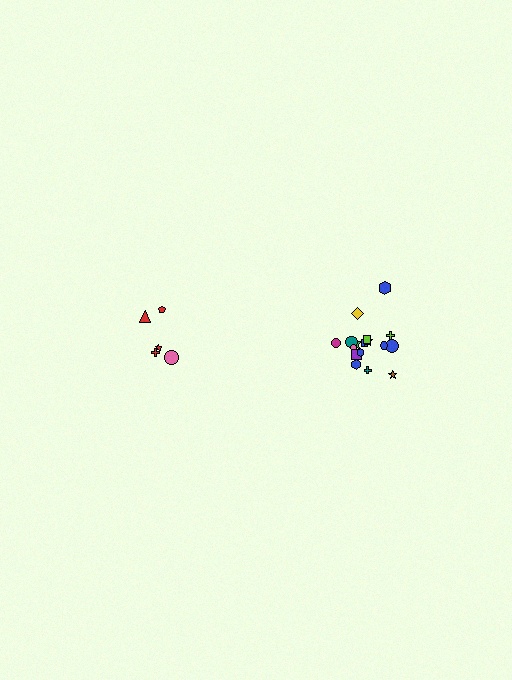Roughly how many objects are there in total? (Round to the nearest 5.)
Roughly 25 objects in total.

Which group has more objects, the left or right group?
The right group.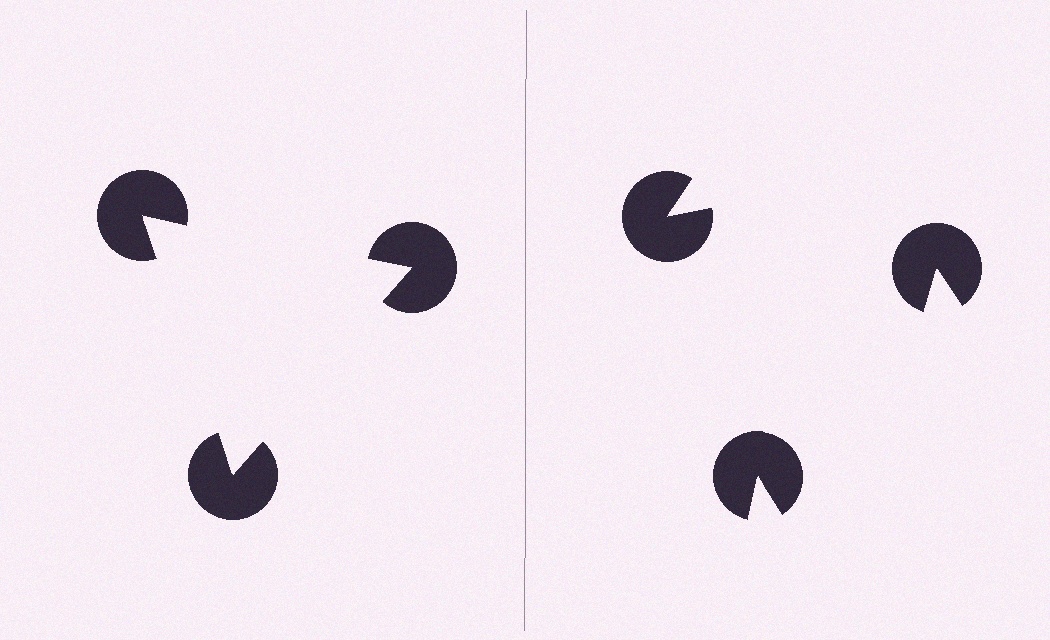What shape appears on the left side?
An illusory triangle.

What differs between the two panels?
The pac-man discs are positioned identically on both sides; only the wedge orientations differ. On the left they align to a triangle; on the right they are misaligned.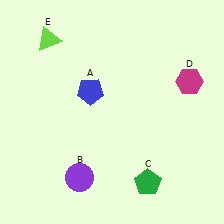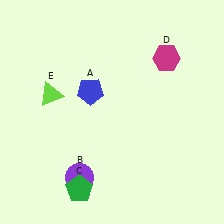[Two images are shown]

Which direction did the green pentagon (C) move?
The green pentagon (C) moved left.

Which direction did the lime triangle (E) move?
The lime triangle (E) moved down.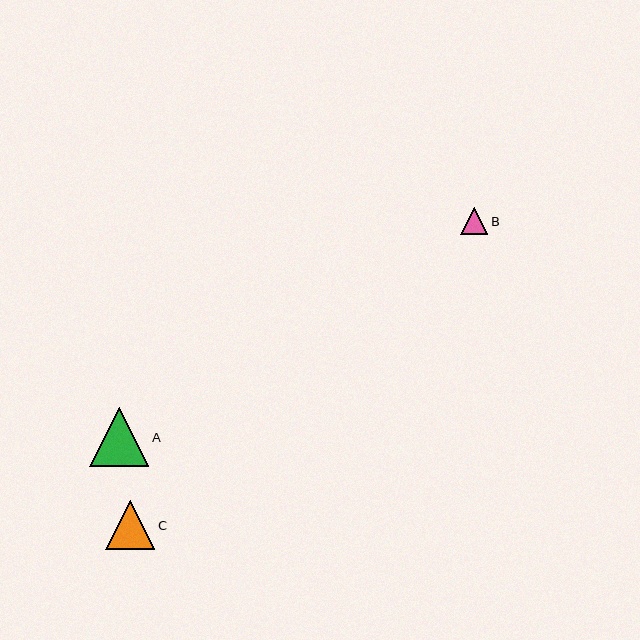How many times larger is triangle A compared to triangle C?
Triangle A is approximately 1.2 times the size of triangle C.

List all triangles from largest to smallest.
From largest to smallest: A, C, B.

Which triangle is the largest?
Triangle A is the largest with a size of approximately 59 pixels.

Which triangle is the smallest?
Triangle B is the smallest with a size of approximately 27 pixels.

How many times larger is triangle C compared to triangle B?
Triangle C is approximately 1.8 times the size of triangle B.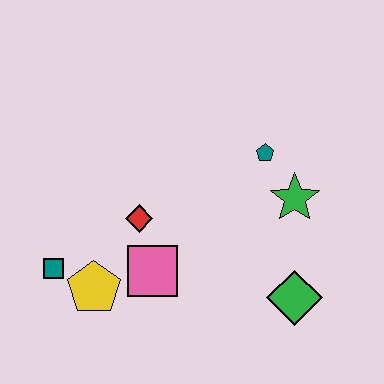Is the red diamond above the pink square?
Yes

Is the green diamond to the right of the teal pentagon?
Yes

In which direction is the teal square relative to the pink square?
The teal square is to the left of the pink square.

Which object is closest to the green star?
The teal pentagon is closest to the green star.